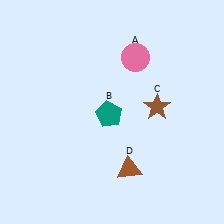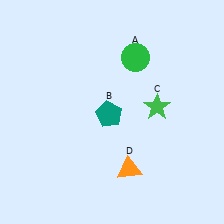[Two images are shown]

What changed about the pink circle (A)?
In Image 1, A is pink. In Image 2, it changed to green.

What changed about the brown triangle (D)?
In Image 1, D is brown. In Image 2, it changed to orange.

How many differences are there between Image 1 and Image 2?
There are 3 differences between the two images.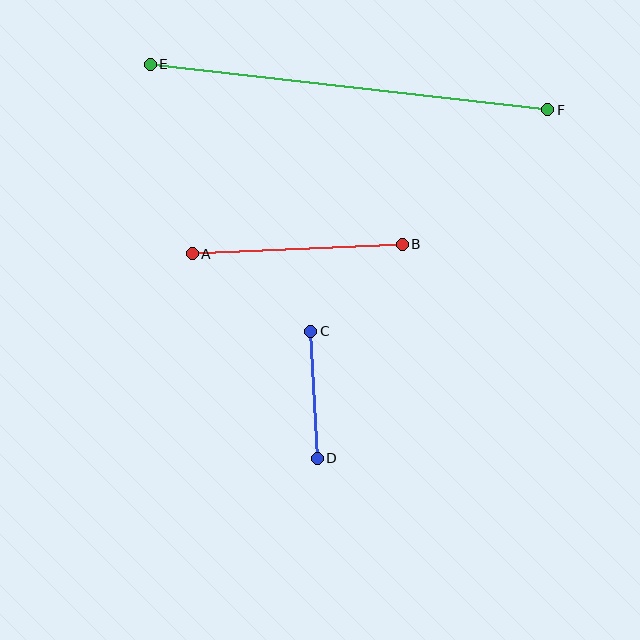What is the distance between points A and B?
The distance is approximately 210 pixels.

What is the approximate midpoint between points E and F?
The midpoint is at approximately (349, 87) pixels.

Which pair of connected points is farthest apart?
Points E and F are farthest apart.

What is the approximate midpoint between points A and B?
The midpoint is at approximately (297, 249) pixels.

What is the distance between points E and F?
The distance is approximately 400 pixels.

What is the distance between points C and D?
The distance is approximately 127 pixels.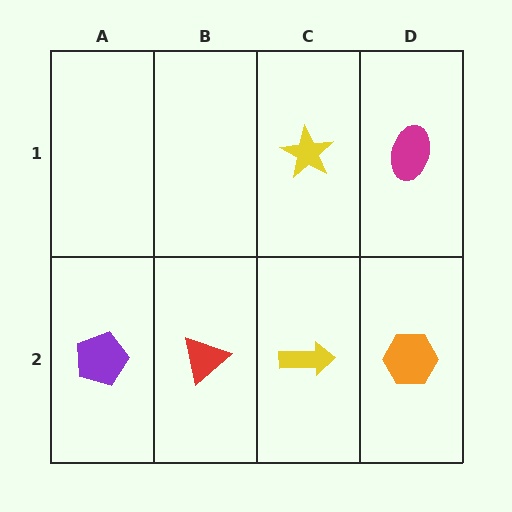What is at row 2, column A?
A purple pentagon.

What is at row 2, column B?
A red triangle.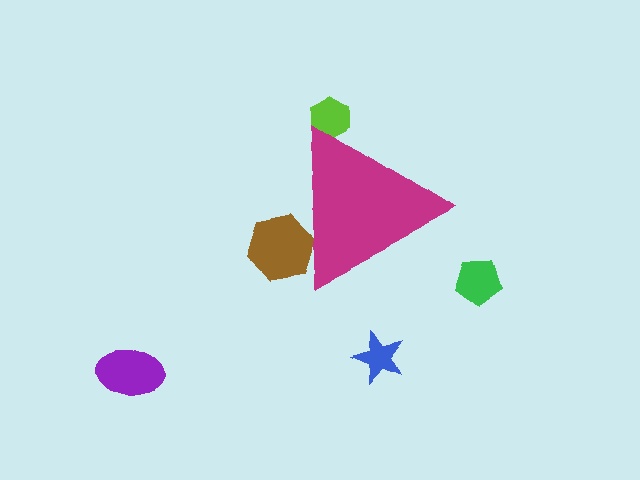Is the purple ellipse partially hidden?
No, the purple ellipse is fully visible.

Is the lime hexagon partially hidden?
Yes, the lime hexagon is partially hidden behind the magenta triangle.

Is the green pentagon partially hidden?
No, the green pentagon is fully visible.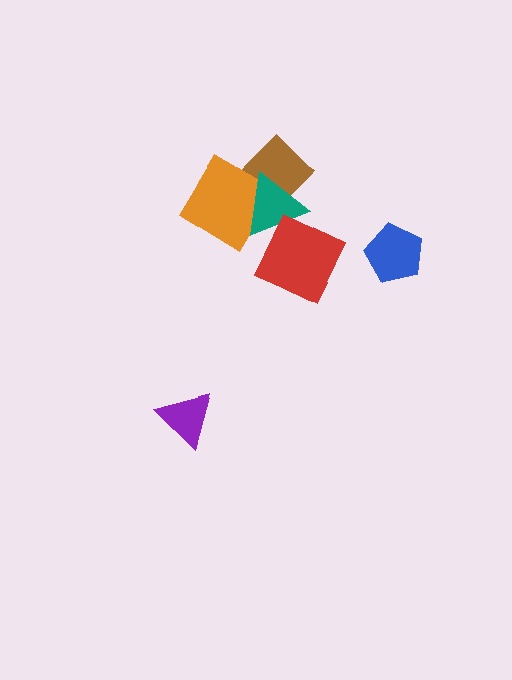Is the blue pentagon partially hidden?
No, no other shape covers it.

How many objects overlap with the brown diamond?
2 objects overlap with the brown diamond.